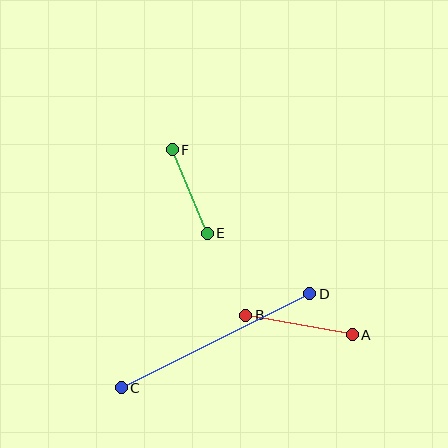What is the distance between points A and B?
The distance is approximately 109 pixels.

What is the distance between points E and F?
The distance is approximately 91 pixels.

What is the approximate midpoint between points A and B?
The midpoint is at approximately (299, 325) pixels.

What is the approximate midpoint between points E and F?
The midpoint is at approximately (190, 192) pixels.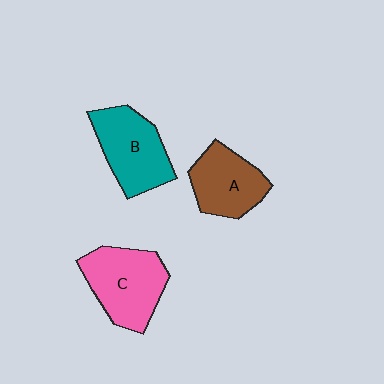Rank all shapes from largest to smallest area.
From largest to smallest: C (pink), B (teal), A (brown).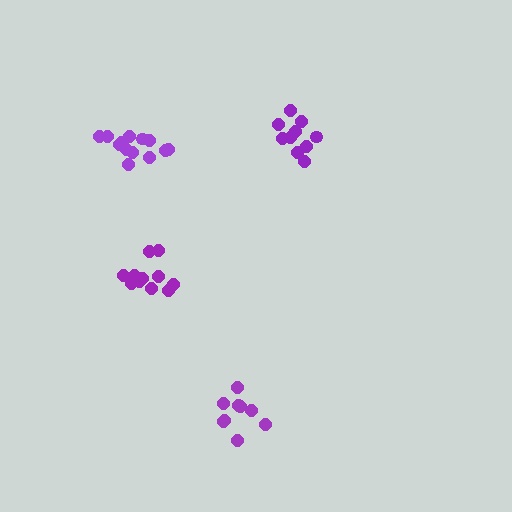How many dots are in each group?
Group 1: 10 dots, Group 2: 9 dots, Group 3: 11 dots, Group 4: 13 dots (43 total).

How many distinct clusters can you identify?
There are 4 distinct clusters.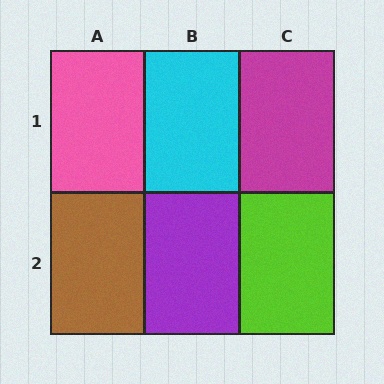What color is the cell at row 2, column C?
Lime.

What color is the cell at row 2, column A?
Brown.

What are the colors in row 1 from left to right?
Pink, cyan, magenta.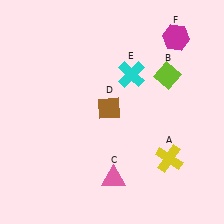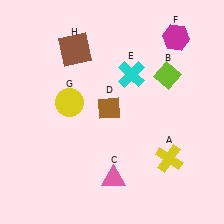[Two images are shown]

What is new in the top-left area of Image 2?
A brown square (H) was added in the top-left area of Image 2.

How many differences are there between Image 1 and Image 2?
There are 2 differences between the two images.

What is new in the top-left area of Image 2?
A yellow circle (G) was added in the top-left area of Image 2.